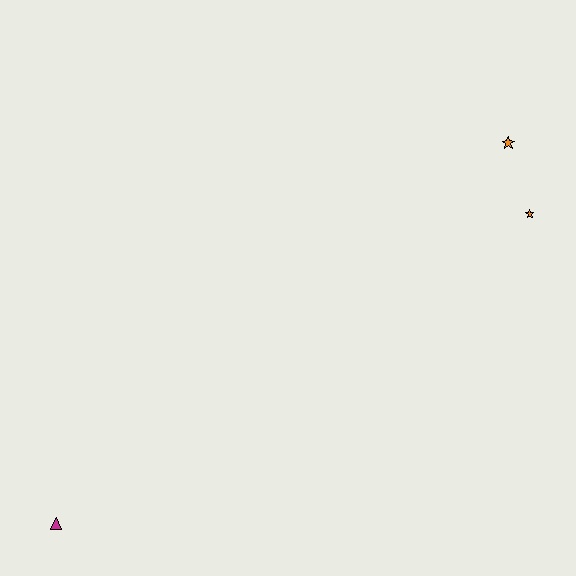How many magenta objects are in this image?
There is 1 magenta object.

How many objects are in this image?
There are 3 objects.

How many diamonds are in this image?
There are no diamonds.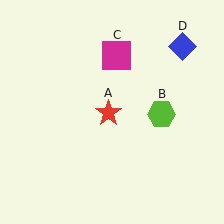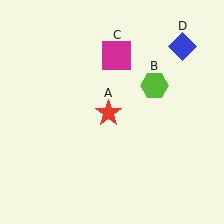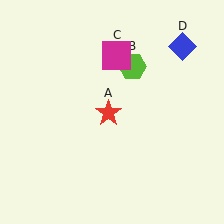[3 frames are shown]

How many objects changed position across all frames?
1 object changed position: lime hexagon (object B).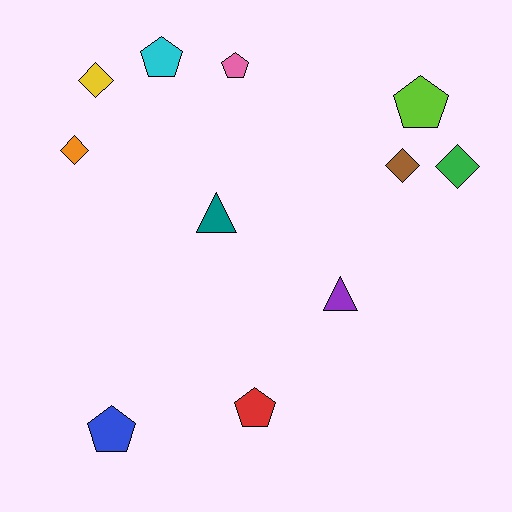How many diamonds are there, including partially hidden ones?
There are 4 diamonds.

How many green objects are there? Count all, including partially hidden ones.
There is 1 green object.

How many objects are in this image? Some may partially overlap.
There are 11 objects.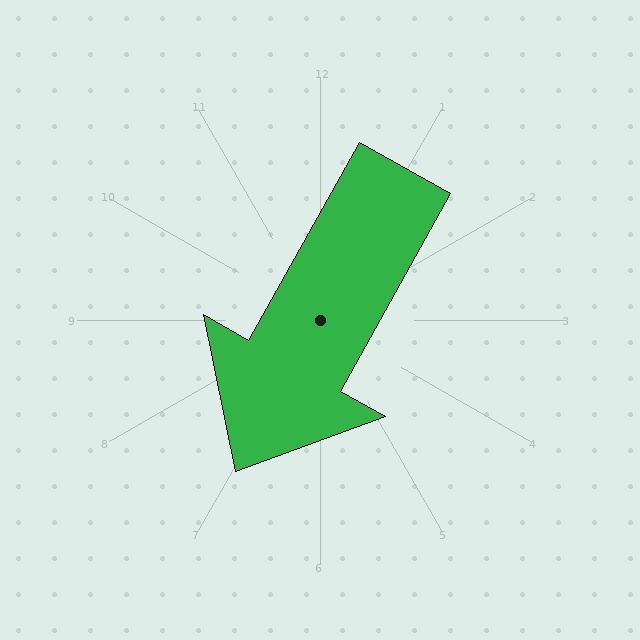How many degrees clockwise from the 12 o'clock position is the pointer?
Approximately 209 degrees.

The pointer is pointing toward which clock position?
Roughly 7 o'clock.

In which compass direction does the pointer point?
Southwest.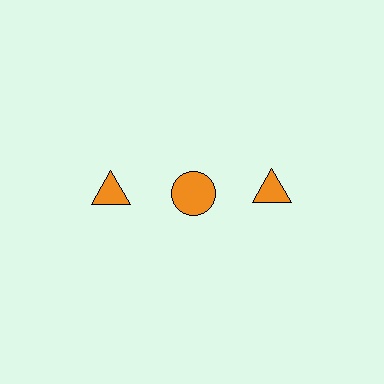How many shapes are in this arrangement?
There are 3 shapes arranged in a grid pattern.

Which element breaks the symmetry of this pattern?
The orange circle in the top row, second from left column breaks the symmetry. All other shapes are orange triangles.